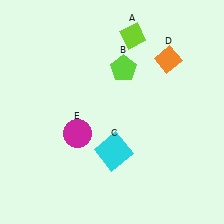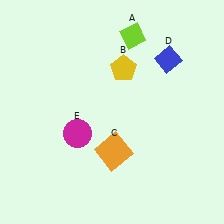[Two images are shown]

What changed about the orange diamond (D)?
In Image 1, D is orange. In Image 2, it changed to blue.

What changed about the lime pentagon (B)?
In Image 1, B is lime. In Image 2, it changed to yellow.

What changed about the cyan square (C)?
In Image 1, C is cyan. In Image 2, it changed to orange.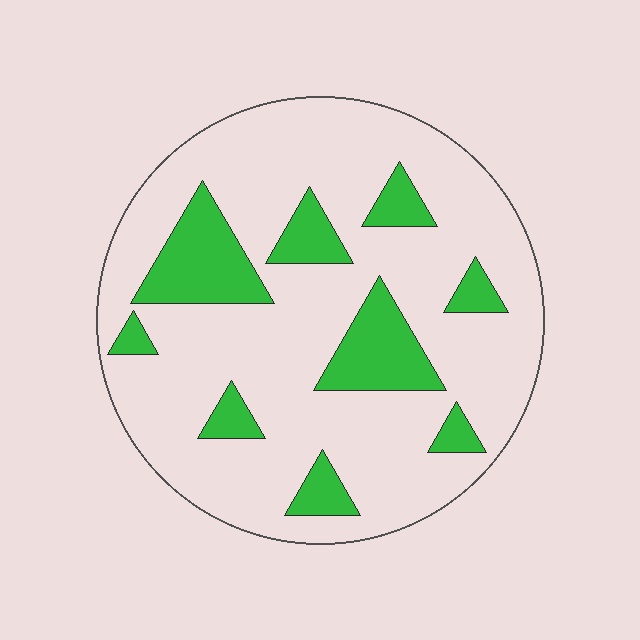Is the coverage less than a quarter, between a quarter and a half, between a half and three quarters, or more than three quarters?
Less than a quarter.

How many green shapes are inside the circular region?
9.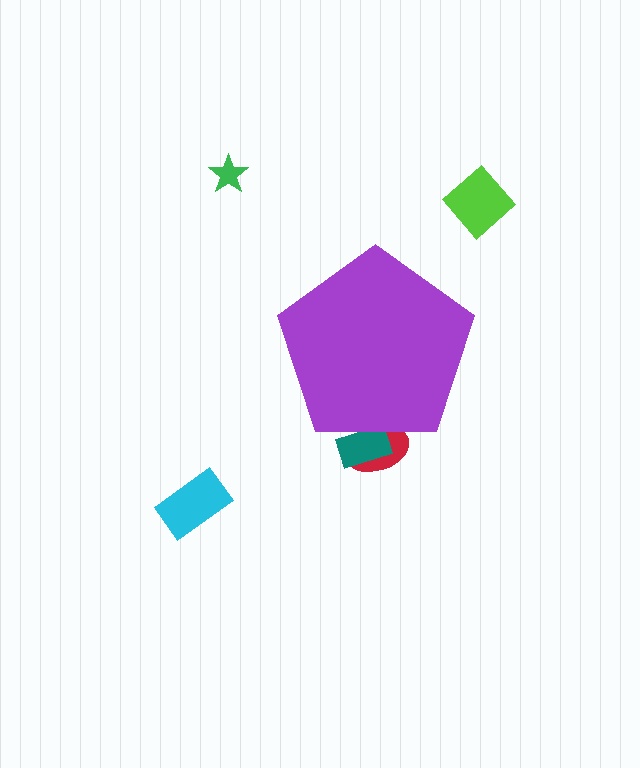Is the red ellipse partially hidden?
Yes, the red ellipse is partially hidden behind the purple pentagon.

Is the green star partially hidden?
No, the green star is fully visible.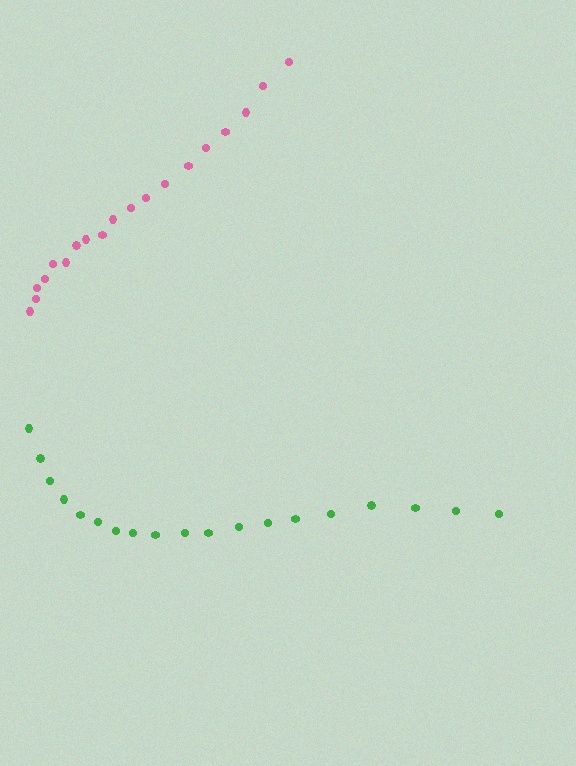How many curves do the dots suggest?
There are 2 distinct paths.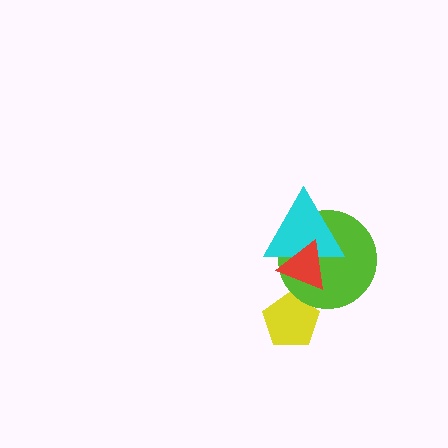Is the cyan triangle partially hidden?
Yes, it is partially covered by another shape.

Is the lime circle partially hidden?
Yes, it is partially covered by another shape.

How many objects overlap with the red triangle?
2 objects overlap with the red triangle.